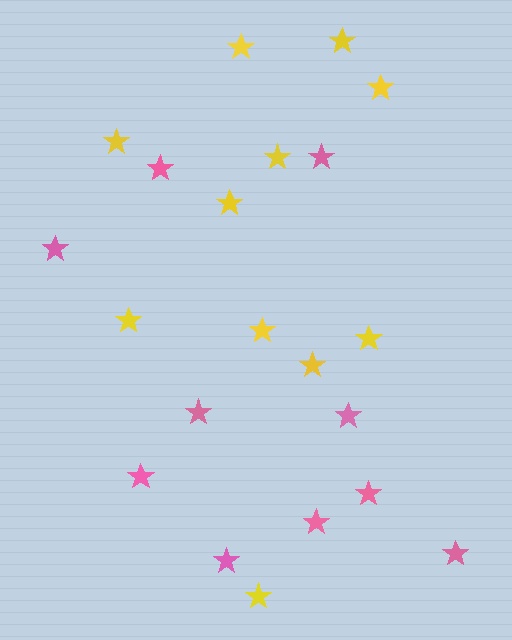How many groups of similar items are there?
There are 2 groups: one group of pink stars (10) and one group of yellow stars (11).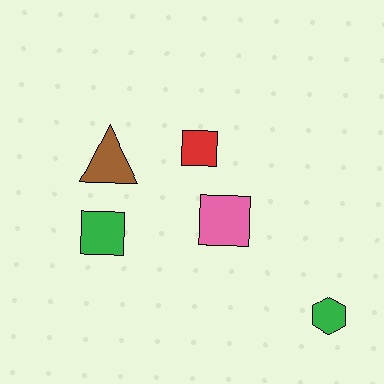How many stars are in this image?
There are no stars.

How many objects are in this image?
There are 5 objects.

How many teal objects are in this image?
There are no teal objects.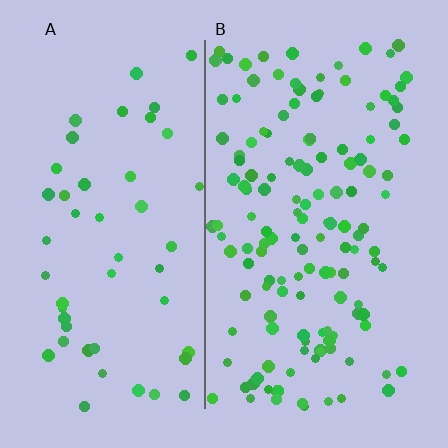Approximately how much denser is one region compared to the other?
Approximately 2.8× — region B over region A.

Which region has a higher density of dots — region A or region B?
B (the right).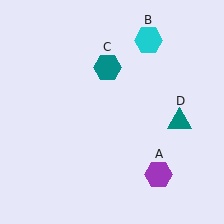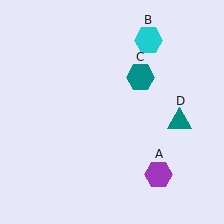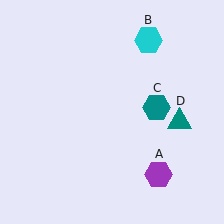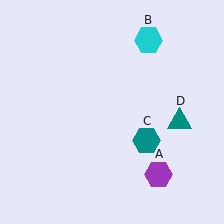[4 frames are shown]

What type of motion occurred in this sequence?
The teal hexagon (object C) rotated clockwise around the center of the scene.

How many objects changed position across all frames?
1 object changed position: teal hexagon (object C).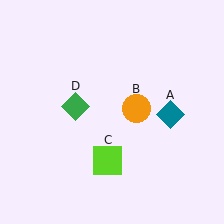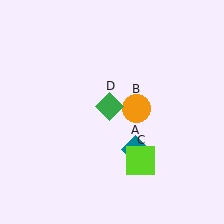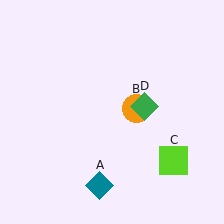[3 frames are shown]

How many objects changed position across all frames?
3 objects changed position: teal diamond (object A), lime square (object C), green diamond (object D).